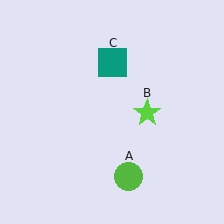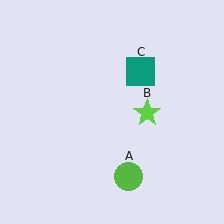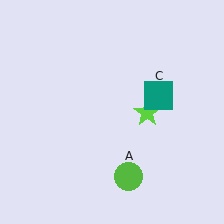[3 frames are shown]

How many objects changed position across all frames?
1 object changed position: teal square (object C).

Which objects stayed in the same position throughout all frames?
Lime circle (object A) and lime star (object B) remained stationary.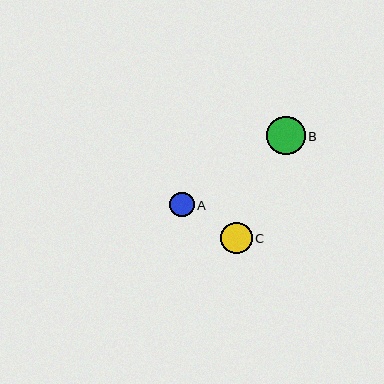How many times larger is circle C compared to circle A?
Circle C is approximately 1.3 times the size of circle A.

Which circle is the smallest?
Circle A is the smallest with a size of approximately 24 pixels.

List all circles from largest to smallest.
From largest to smallest: B, C, A.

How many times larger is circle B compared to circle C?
Circle B is approximately 1.2 times the size of circle C.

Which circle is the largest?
Circle B is the largest with a size of approximately 39 pixels.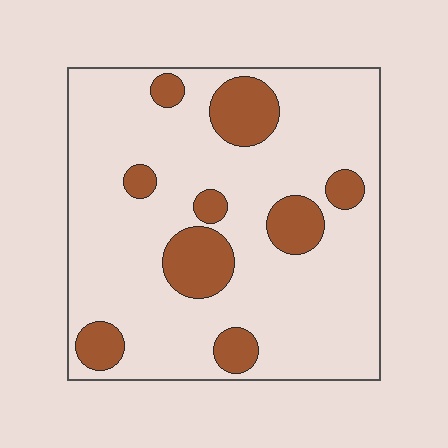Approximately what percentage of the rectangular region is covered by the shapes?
Approximately 20%.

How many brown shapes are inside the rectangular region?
9.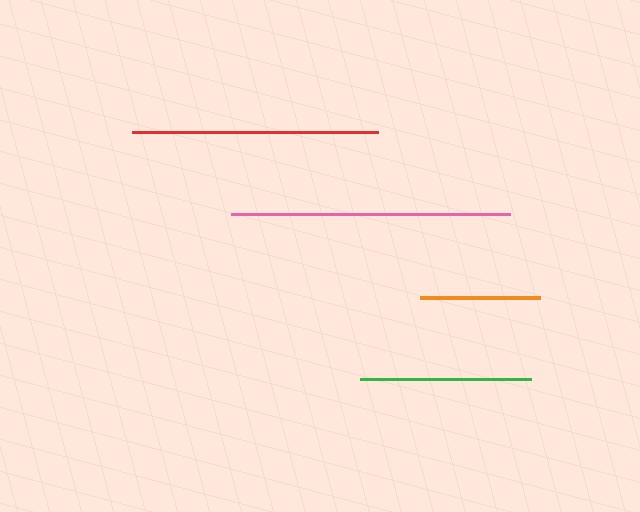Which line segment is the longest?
The pink line is the longest at approximately 278 pixels.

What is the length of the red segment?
The red segment is approximately 246 pixels long.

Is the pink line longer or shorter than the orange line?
The pink line is longer than the orange line.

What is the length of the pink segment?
The pink segment is approximately 278 pixels long.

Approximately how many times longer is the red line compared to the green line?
The red line is approximately 1.4 times the length of the green line.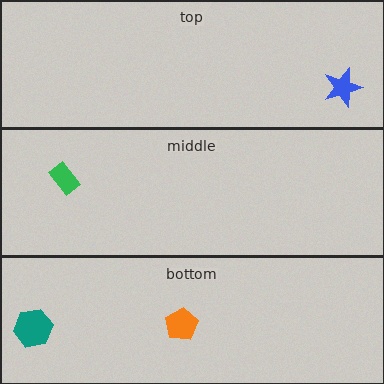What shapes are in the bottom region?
The orange pentagon, the teal hexagon.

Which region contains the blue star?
The top region.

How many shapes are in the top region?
1.